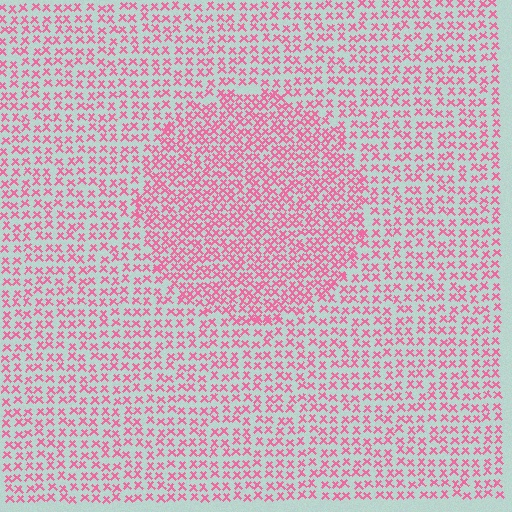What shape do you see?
I see a circle.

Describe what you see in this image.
The image contains small pink elements arranged at two different densities. A circle-shaped region is visible where the elements are more densely packed than the surrounding area.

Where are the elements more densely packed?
The elements are more densely packed inside the circle boundary.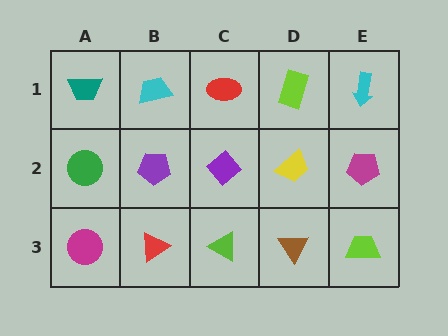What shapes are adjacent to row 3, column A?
A green circle (row 2, column A), a red triangle (row 3, column B).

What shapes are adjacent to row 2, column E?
A cyan arrow (row 1, column E), a lime trapezoid (row 3, column E), a yellow trapezoid (row 2, column D).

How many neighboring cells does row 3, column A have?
2.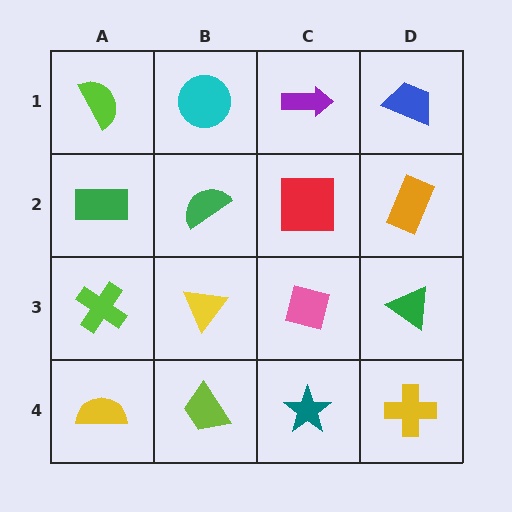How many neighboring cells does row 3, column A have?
3.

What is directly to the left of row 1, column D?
A purple arrow.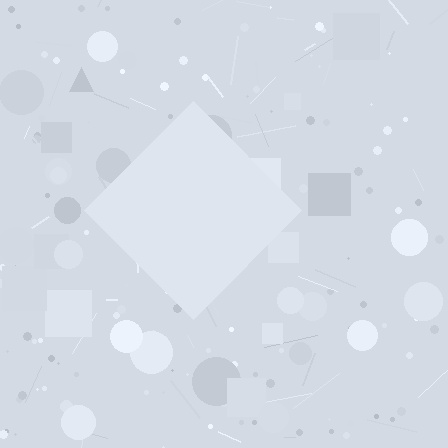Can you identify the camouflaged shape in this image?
The camouflaged shape is a diamond.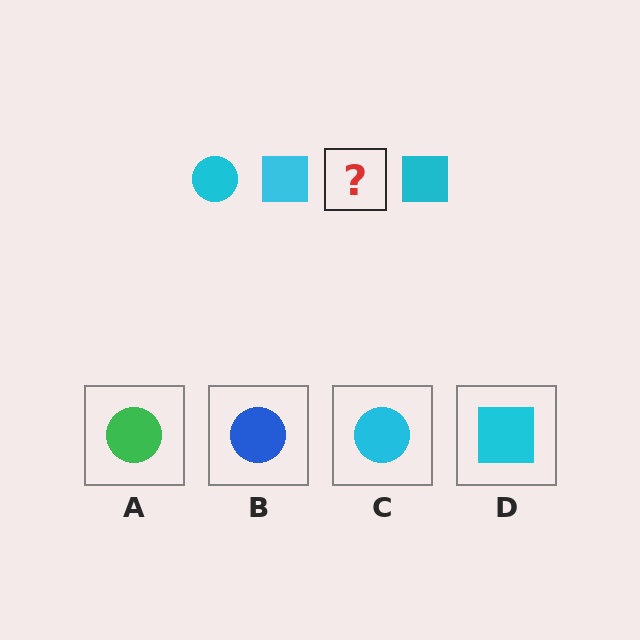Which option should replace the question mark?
Option C.